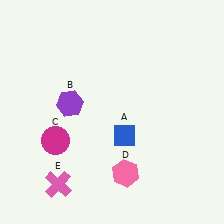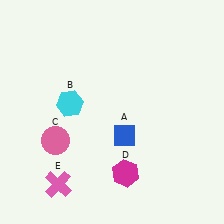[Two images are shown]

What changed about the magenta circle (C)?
In Image 1, C is magenta. In Image 2, it changed to pink.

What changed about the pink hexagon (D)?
In Image 1, D is pink. In Image 2, it changed to magenta.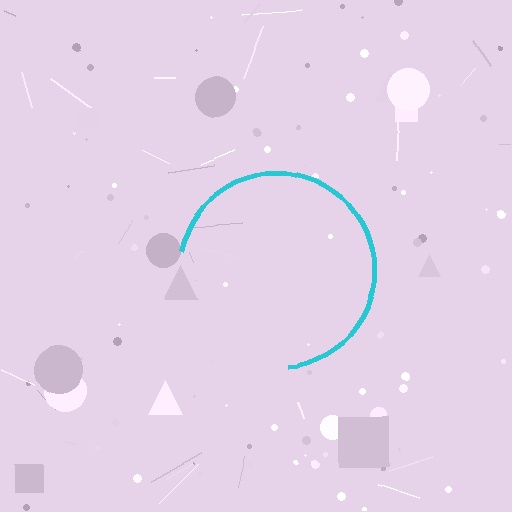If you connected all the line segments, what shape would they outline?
They would outline a circle.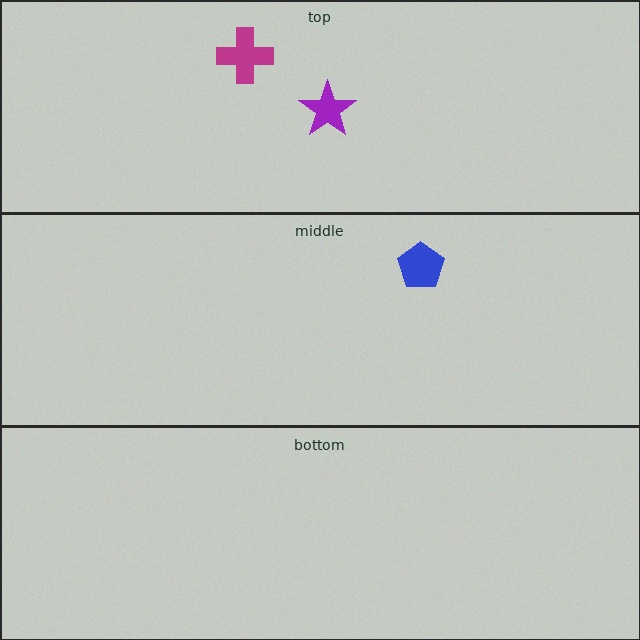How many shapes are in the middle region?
1.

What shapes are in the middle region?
The blue pentagon.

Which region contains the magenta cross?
The top region.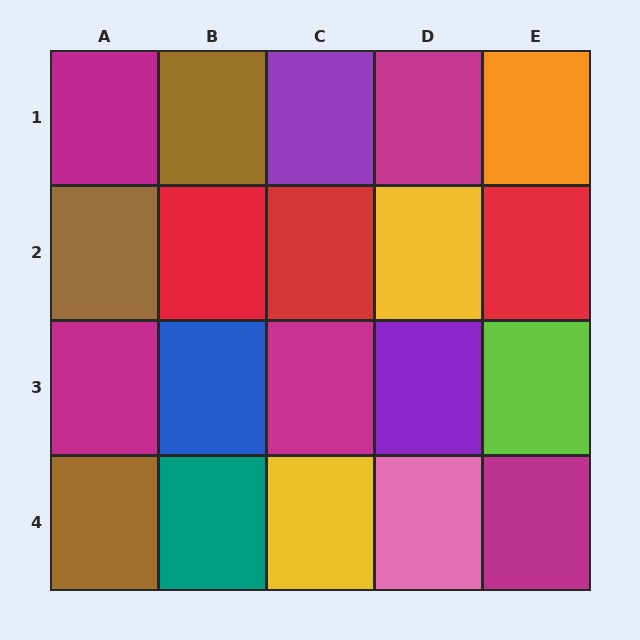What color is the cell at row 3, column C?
Magenta.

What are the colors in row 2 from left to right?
Brown, red, red, yellow, red.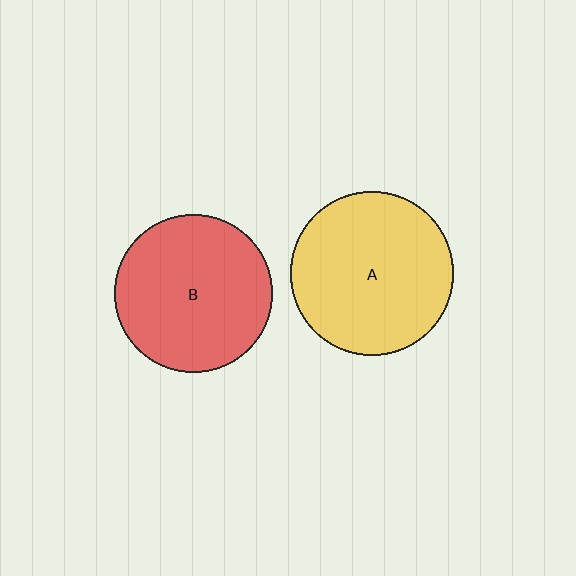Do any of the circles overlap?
No, none of the circles overlap.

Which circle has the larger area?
Circle A (yellow).